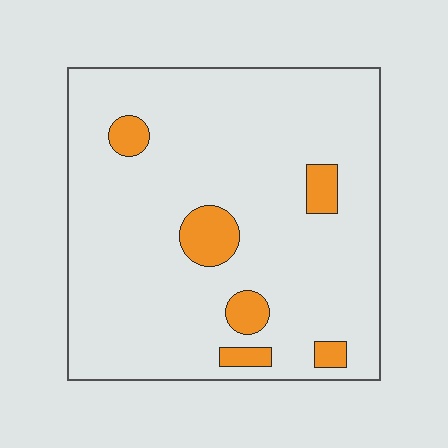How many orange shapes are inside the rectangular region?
6.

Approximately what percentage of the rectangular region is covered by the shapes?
Approximately 10%.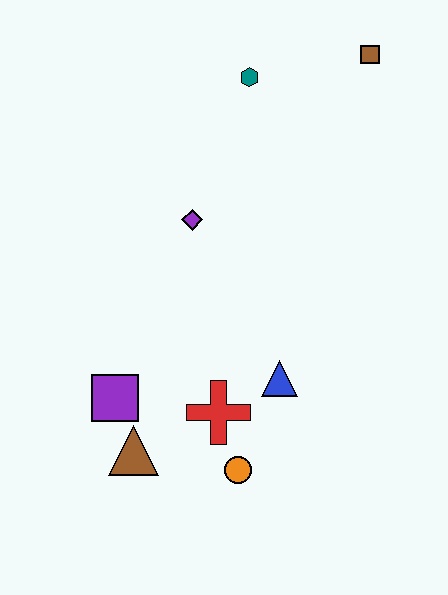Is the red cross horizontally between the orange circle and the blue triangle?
No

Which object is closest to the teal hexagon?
The brown square is closest to the teal hexagon.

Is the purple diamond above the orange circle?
Yes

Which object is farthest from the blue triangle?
The brown square is farthest from the blue triangle.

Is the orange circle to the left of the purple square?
No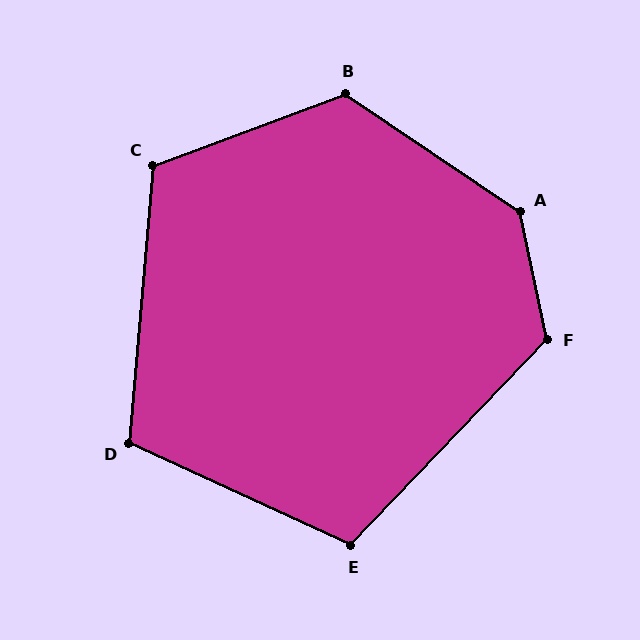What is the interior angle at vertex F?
Approximately 125 degrees (obtuse).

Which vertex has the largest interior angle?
A, at approximately 136 degrees.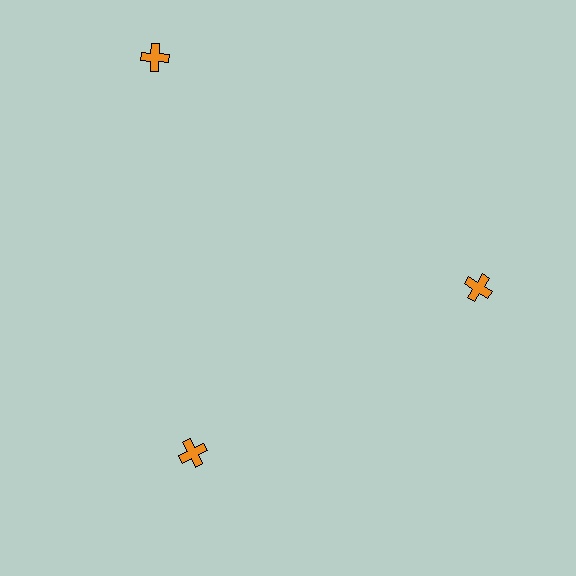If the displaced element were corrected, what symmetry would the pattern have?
It would have 3-fold rotational symmetry — the pattern would map onto itself every 120 degrees.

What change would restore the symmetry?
The symmetry would be restored by moving it inward, back onto the ring so that all 3 crosses sit at equal angles and equal distance from the center.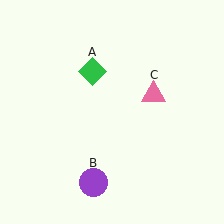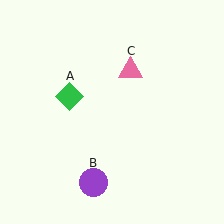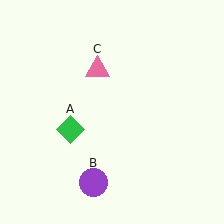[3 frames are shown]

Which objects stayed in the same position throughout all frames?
Purple circle (object B) remained stationary.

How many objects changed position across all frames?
2 objects changed position: green diamond (object A), pink triangle (object C).